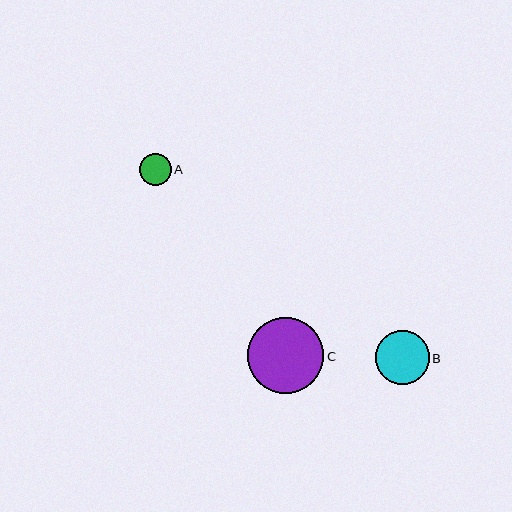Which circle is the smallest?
Circle A is the smallest with a size of approximately 32 pixels.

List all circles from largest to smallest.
From largest to smallest: C, B, A.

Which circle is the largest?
Circle C is the largest with a size of approximately 76 pixels.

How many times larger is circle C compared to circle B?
Circle C is approximately 1.4 times the size of circle B.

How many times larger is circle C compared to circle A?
Circle C is approximately 2.4 times the size of circle A.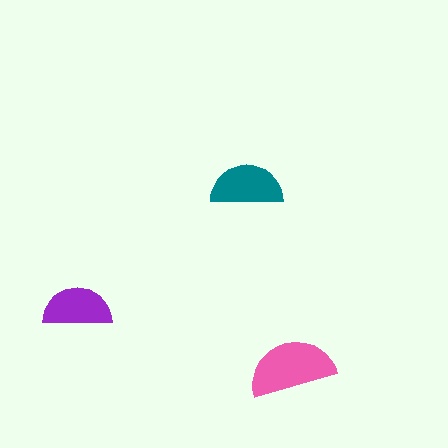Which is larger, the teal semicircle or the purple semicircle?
The teal one.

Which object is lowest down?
The pink semicircle is bottommost.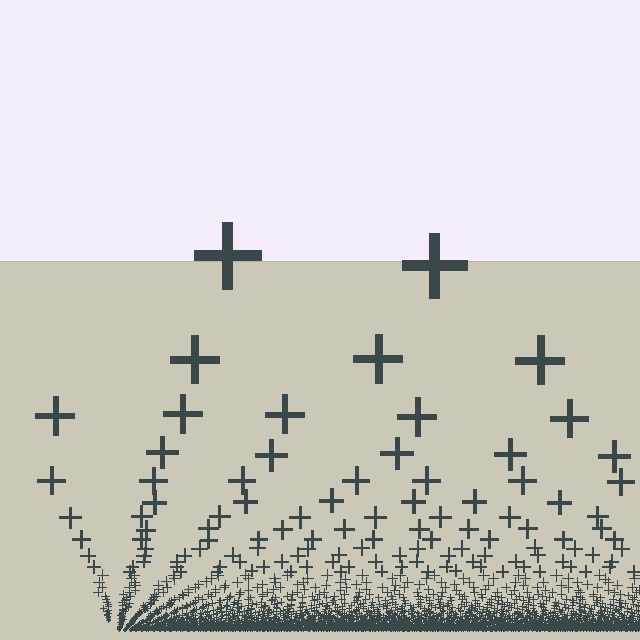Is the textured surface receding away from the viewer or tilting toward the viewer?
The surface appears to tilt toward the viewer. Texture elements get larger and sparser toward the top.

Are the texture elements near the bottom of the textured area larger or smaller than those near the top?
Smaller. The gradient is inverted — elements near the bottom are smaller and denser.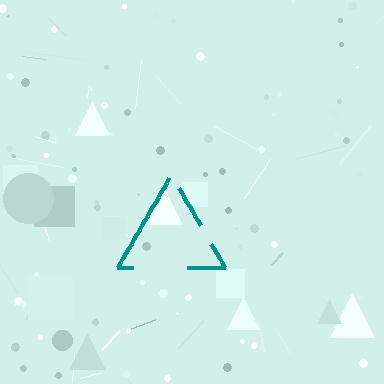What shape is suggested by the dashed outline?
The dashed outline suggests a triangle.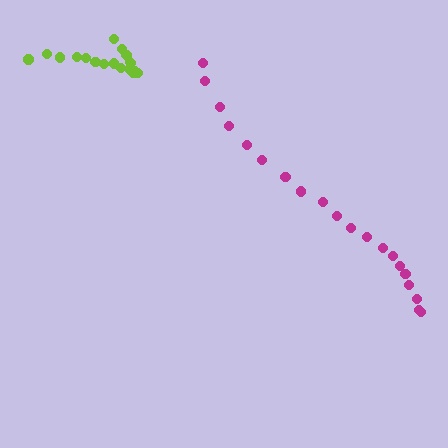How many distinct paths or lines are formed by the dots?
There are 2 distinct paths.